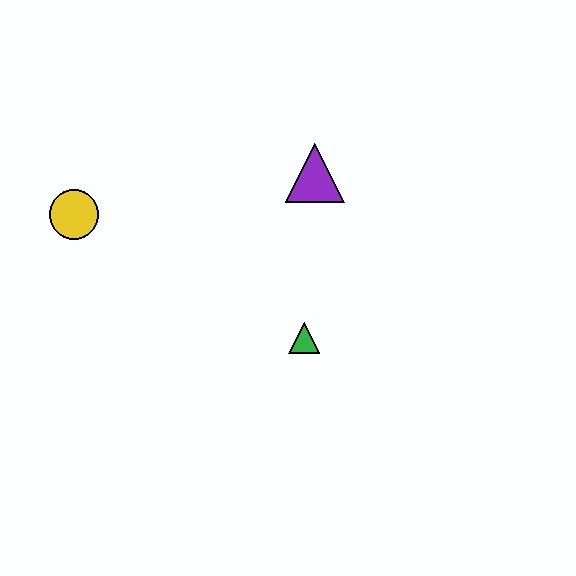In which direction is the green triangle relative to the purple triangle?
The green triangle is below the purple triangle.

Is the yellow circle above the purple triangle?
No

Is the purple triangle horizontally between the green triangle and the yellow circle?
No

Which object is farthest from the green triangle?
The yellow circle is farthest from the green triangle.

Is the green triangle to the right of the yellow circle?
Yes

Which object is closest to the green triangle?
The purple triangle is closest to the green triangle.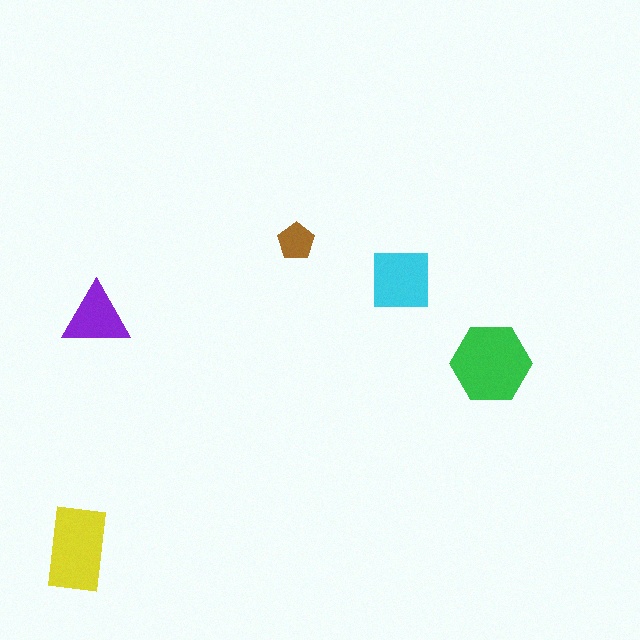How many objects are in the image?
There are 5 objects in the image.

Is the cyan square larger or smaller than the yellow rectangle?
Smaller.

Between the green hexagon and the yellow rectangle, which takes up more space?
The green hexagon.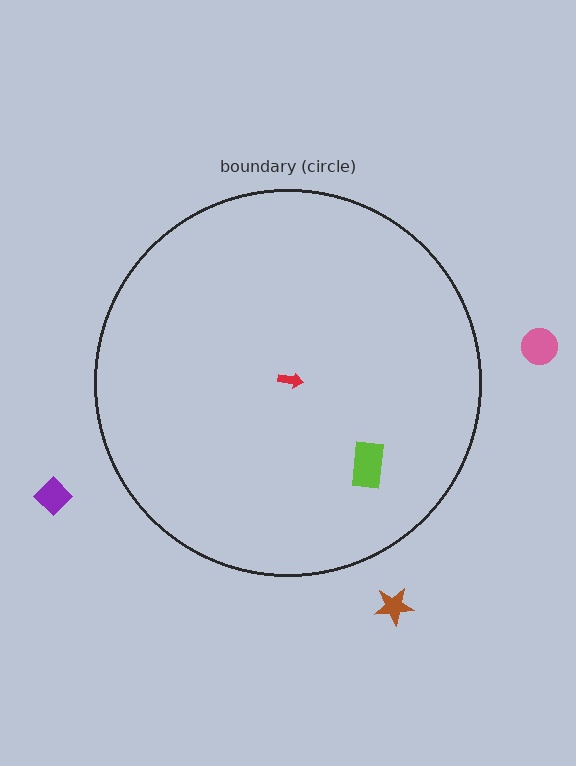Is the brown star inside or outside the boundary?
Outside.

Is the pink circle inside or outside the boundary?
Outside.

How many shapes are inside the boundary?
2 inside, 3 outside.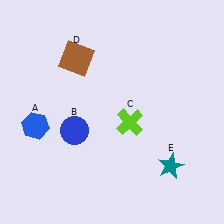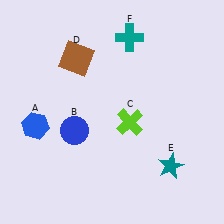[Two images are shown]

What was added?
A teal cross (F) was added in Image 2.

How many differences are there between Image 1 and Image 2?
There is 1 difference between the two images.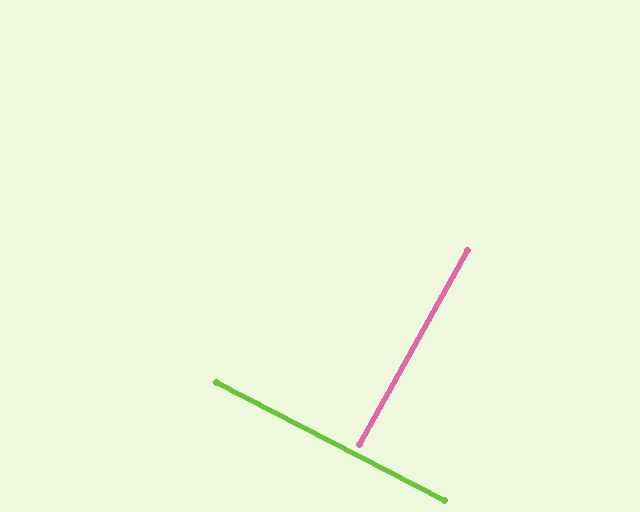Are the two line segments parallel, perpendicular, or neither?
Perpendicular — they meet at approximately 88°.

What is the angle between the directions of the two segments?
Approximately 88 degrees.